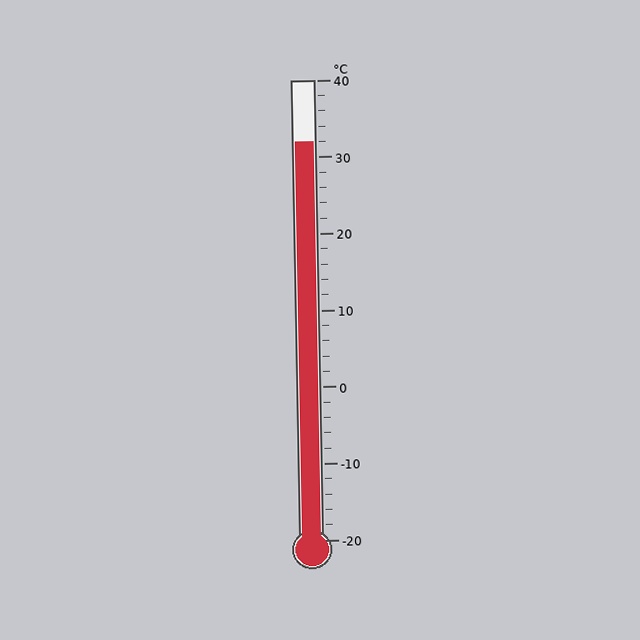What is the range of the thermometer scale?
The thermometer scale ranges from -20°C to 40°C.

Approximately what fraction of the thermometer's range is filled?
The thermometer is filled to approximately 85% of its range.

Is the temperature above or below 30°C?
The temperature is above 30°C.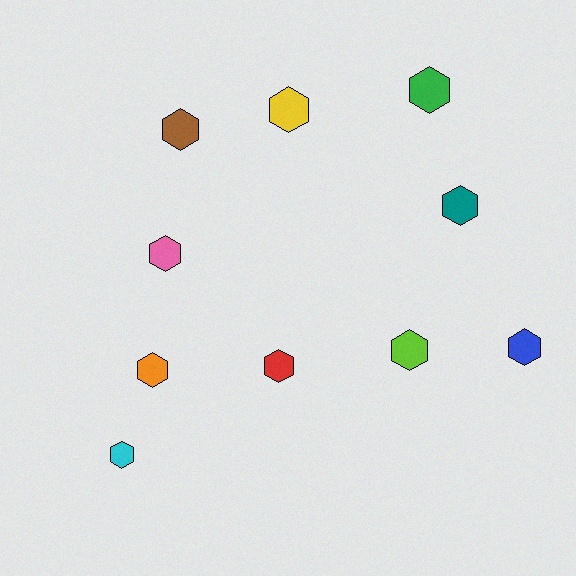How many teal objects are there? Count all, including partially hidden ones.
There is 1 teal object.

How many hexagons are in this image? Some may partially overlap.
There are 10 hexagons.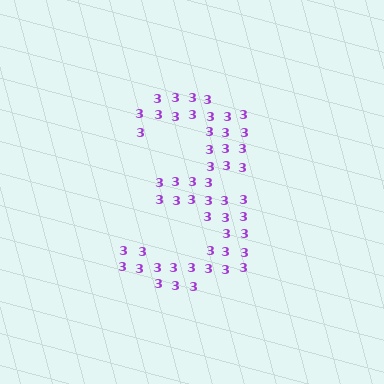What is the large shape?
The large shape is the digit 3.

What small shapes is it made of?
It is made of small digit 3's.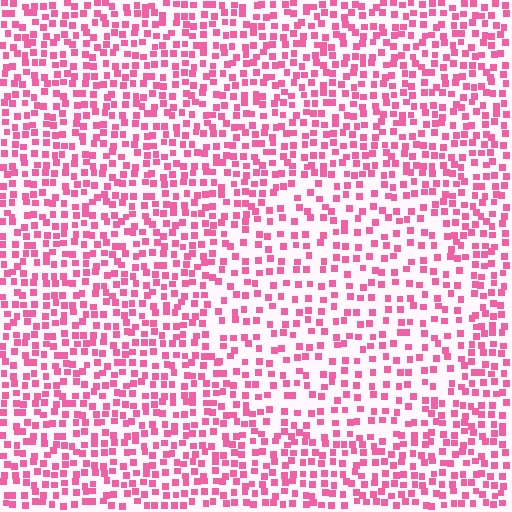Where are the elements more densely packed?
The elements are more densely packed outside the circle boundary.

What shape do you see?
I see a circle.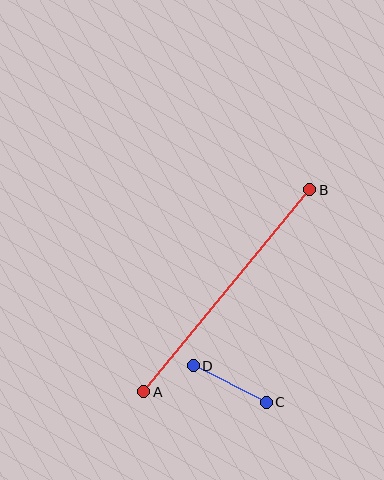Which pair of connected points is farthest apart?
Points A and B are farthest apart.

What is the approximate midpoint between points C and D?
The midpoint is at approximately (230, 384) pixels.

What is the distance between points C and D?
The distance is approximately 82 pixels.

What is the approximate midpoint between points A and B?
The midpoint is at approximately (227, 291) pixels.